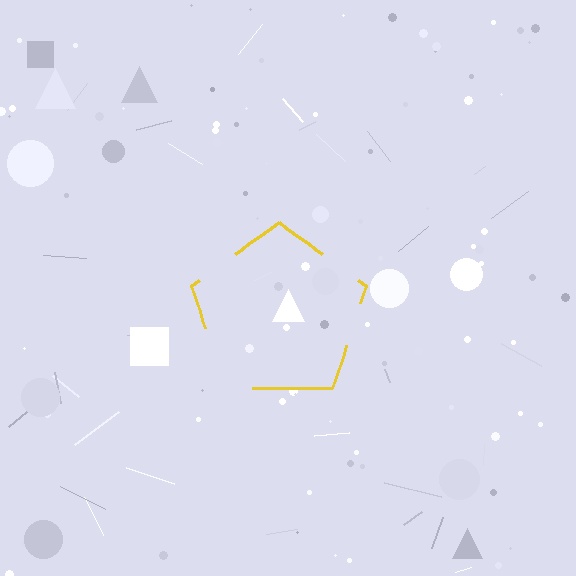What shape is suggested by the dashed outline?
The dashed outline suggests a pentagon.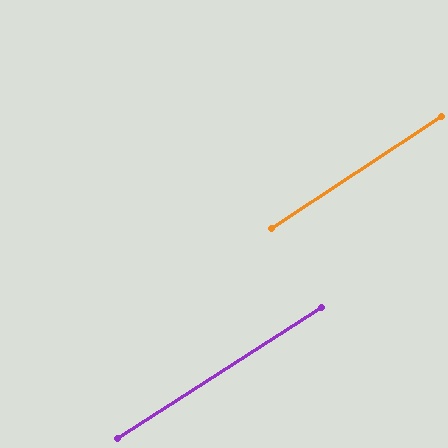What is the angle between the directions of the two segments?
Approximately 1 degree.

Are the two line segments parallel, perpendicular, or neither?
Parallel — their directions differ by only 0.7°.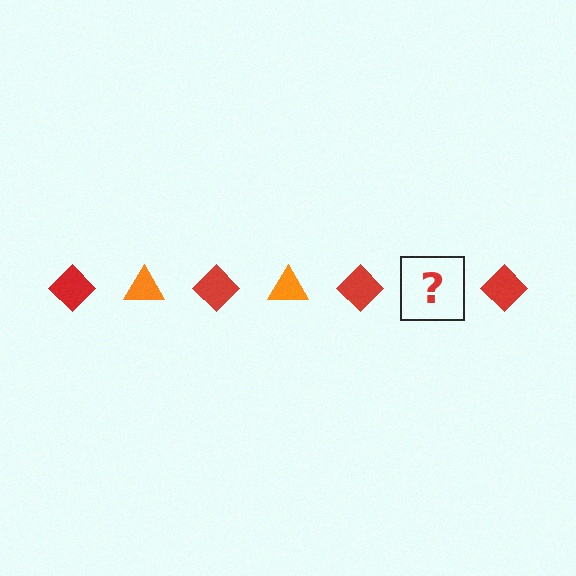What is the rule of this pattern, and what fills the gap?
The rule is that the pattern alternates between red diamond and orange triangle. The gap should be filled with an orange triangle.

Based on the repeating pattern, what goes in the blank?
The blank should be an orange triangle.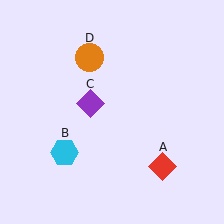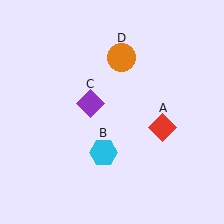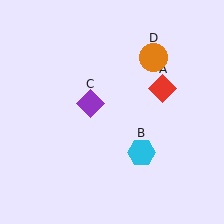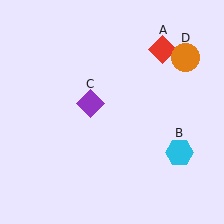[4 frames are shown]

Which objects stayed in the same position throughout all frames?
Purple diamond (object C) remained stationary.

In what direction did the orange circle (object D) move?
The orange circle (object D) moved right.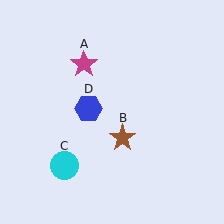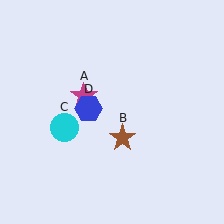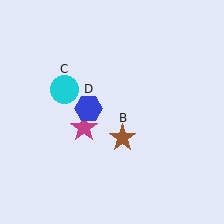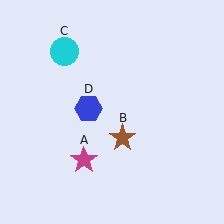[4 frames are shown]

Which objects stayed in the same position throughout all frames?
Brown star (object B) and blue hexagon (object D) remained stationary.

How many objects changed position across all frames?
2 objects changed position: magenta star (object A), cyan circle (object C).